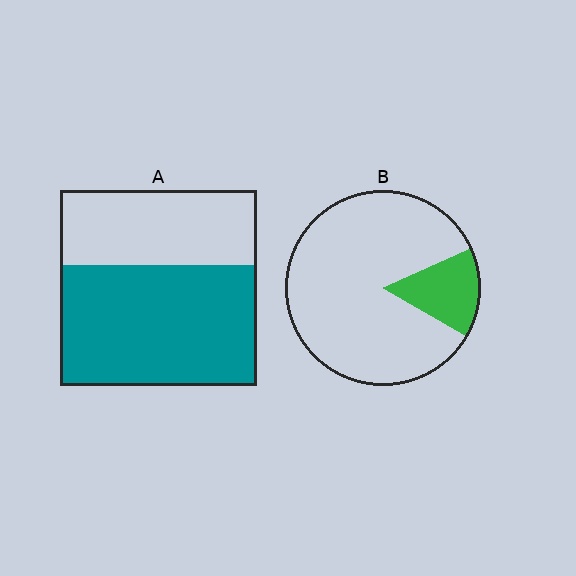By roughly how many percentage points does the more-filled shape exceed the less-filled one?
By roughly 45 percentage points (A over B).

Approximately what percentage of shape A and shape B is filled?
A is approximately 60% and B is approximately 15%.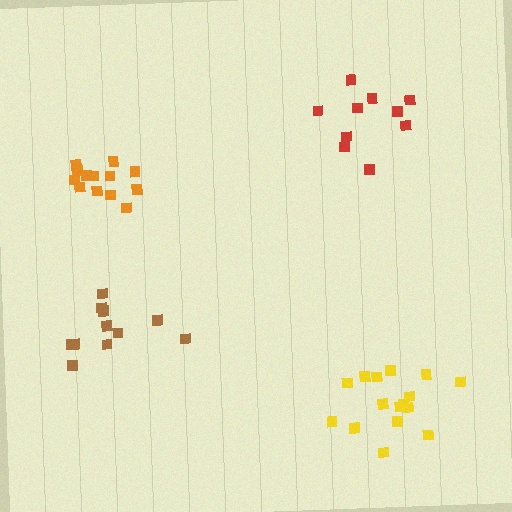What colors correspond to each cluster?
The clusters are colored: orange, red, brown, yellow.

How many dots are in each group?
Group 1: 13 dots, Group 2: 10 dots, Group 3: 11 dots, Group 4: 16 dots (50 total).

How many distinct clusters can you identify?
There are 4 distinct clusters.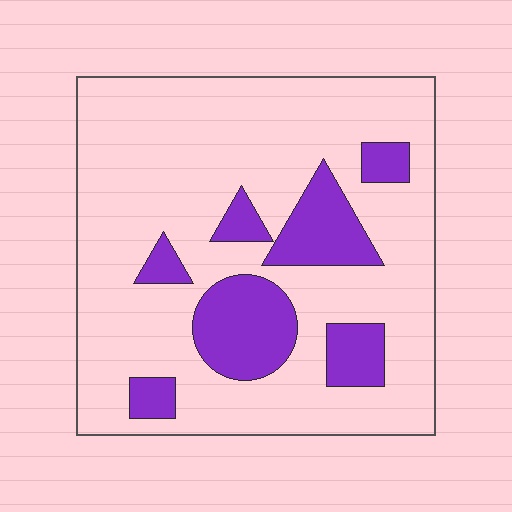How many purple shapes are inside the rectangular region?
7.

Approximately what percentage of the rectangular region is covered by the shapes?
Approximately 20%.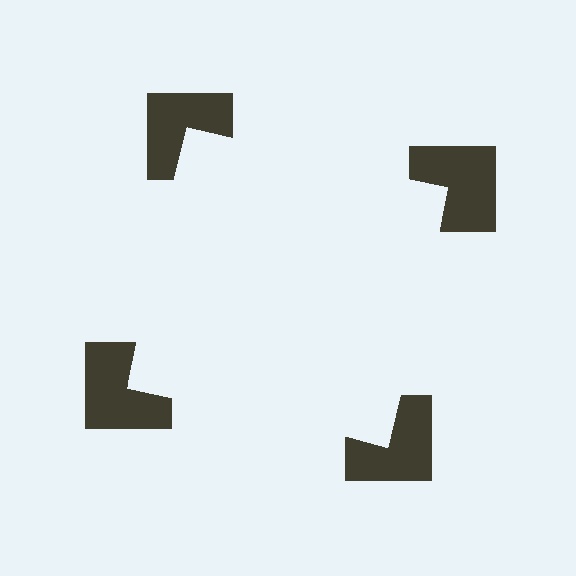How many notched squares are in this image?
There are 4 — one at each vertex of the illusory square.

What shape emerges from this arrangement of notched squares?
An illusory square — its edges are inferred from the aligned wedge cuts in the notched squares, not physically drawn.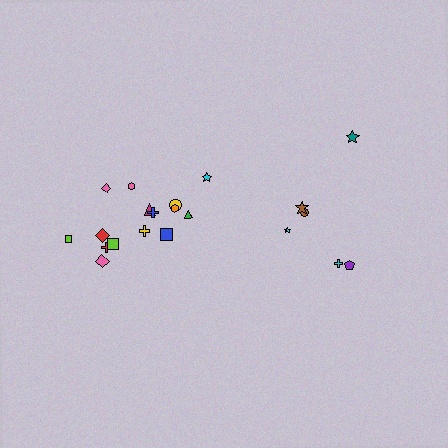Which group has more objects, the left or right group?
The left group.